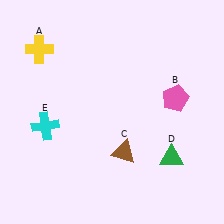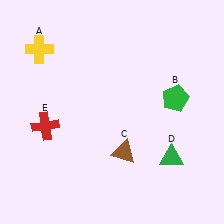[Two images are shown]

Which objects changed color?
B changed from pink to green. E changed from cyan to red.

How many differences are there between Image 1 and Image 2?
There are 2 differences between the two images.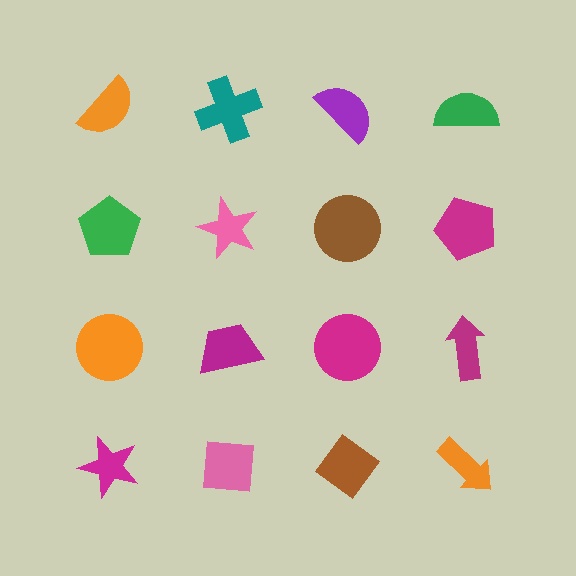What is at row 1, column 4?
A green semicircle.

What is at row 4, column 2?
A pink square.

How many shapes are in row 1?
4 shapes.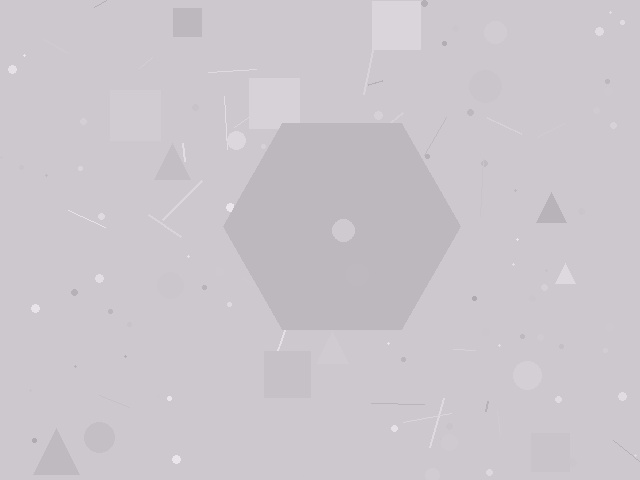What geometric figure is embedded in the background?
A hexagon is embedded in the background.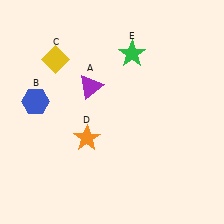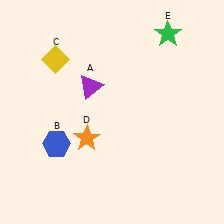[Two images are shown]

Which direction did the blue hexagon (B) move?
The blue hexagon (B) moved down.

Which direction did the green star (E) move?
The green star (E) moved right.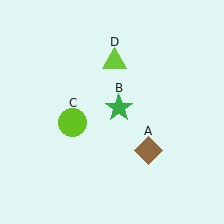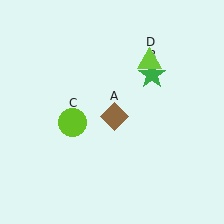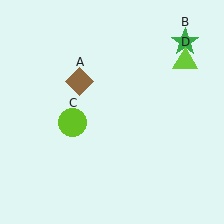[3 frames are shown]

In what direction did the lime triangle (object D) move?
The lime triangle (object D) moved right.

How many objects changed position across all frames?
3 objects changed position: brown diamond (object A), green star (object B), lime triangle (object D).